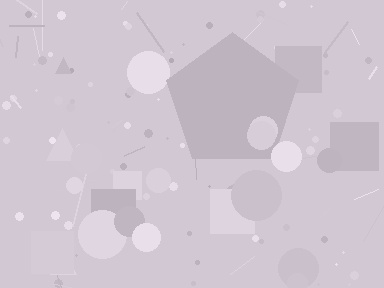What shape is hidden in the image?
A pentagon is hidden in the image.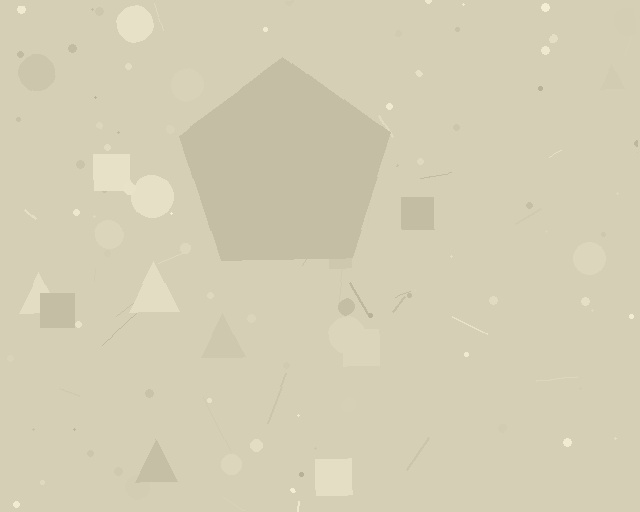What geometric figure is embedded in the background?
A pentagon is embedded in the background.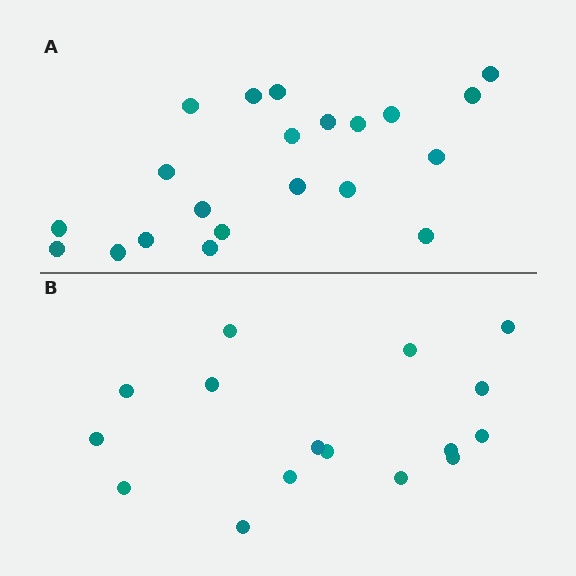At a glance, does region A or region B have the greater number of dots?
Region A (the top region) has more dots.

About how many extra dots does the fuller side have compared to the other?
Region A has about 5 more dots than region B.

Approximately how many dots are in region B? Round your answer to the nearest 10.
About 20 dots. (The exact count is 16, which rounds to 20.)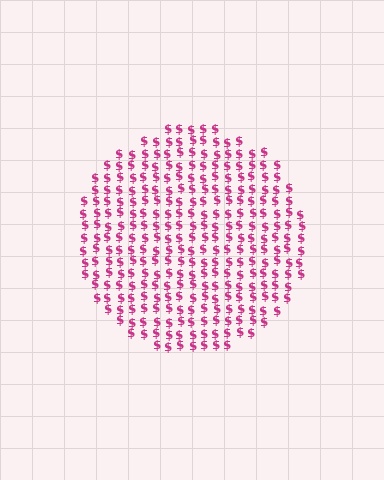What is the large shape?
The large shape is a circle.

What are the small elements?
The small elements are dollar signs.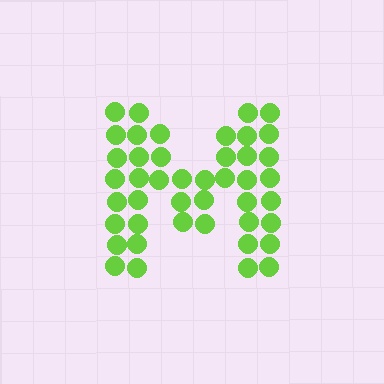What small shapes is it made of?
It is made of small circles.